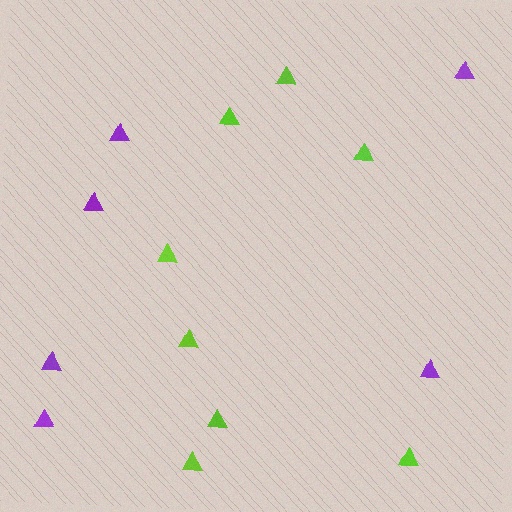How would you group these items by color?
There are 2 groups: one group of lime triangles (8) and one group of purple triangles (6).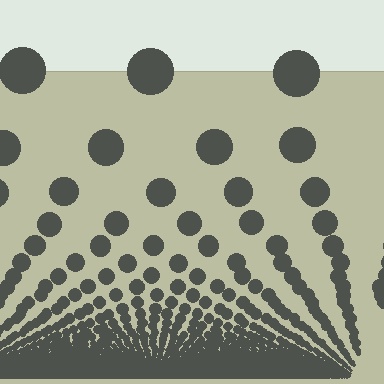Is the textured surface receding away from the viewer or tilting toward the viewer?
The surface appears to tilt toward the viewer. Texture elements get larger and sparser toward the top.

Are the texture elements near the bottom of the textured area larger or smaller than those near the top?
Smaller. The gradient is inverted — elements near the bottom are smaller and denser.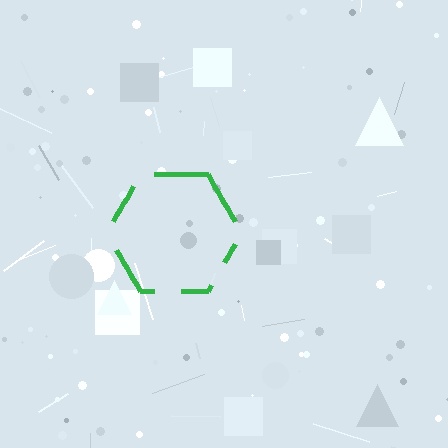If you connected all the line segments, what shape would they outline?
They would outline a hexagon.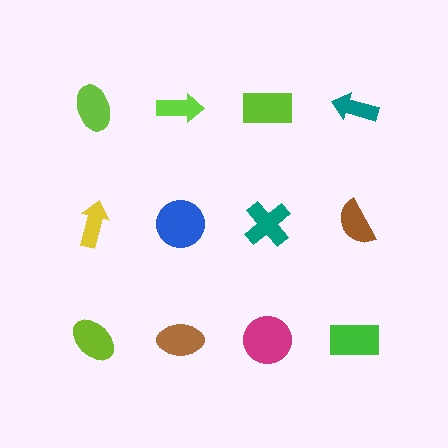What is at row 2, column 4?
A brown semicircle.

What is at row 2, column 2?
A blue circle.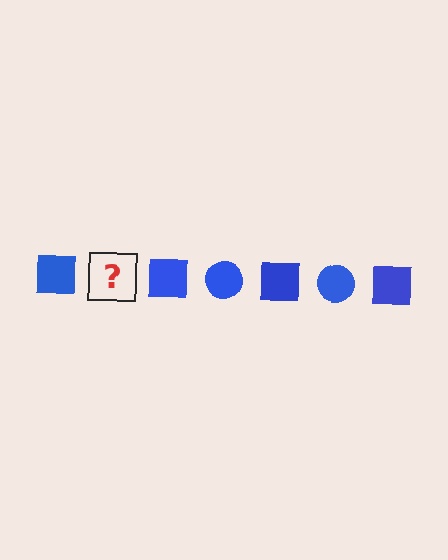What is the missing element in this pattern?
The missing element is a blue circle.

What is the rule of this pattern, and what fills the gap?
The rule is that the pattern cycles through square, circle shapes in blue. The gap should be filled with a blue circle.